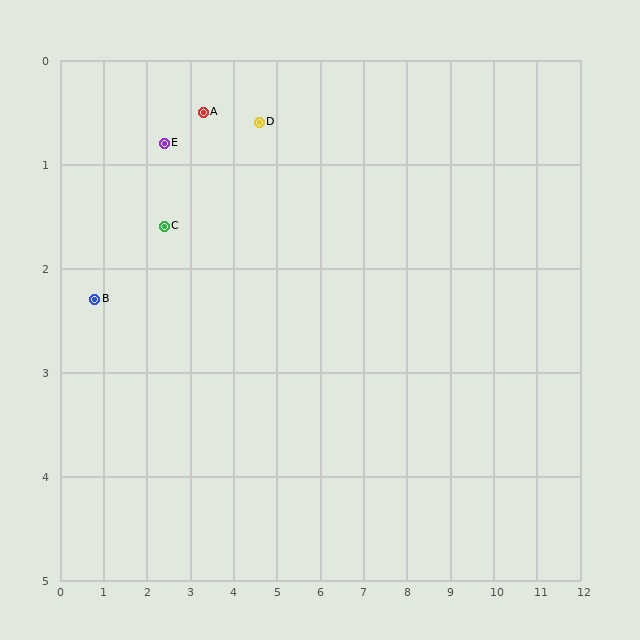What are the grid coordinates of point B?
Point B is at approximately (0.8, 2.3).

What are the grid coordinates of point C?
Point C is at approximately (2.4, 1.6).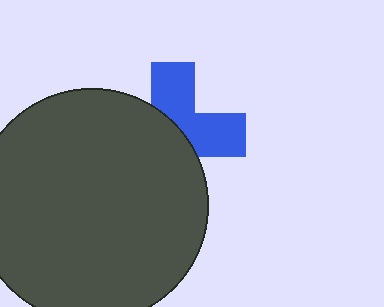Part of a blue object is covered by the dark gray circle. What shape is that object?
It is a cross.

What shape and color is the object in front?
The object in front is a dark gray circle.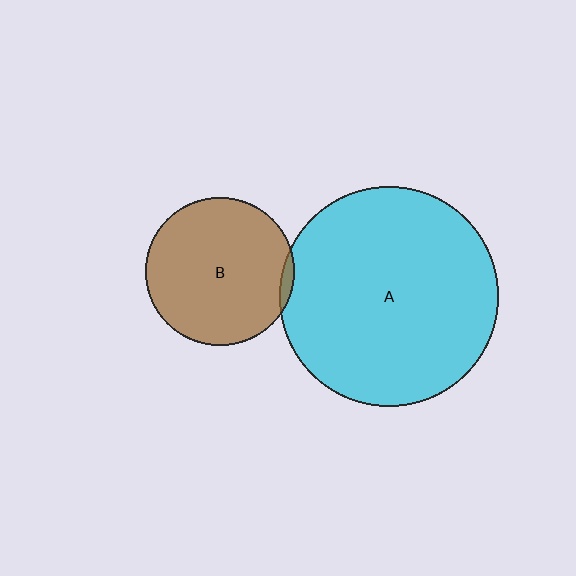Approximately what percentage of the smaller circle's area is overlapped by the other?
Approximately 5%.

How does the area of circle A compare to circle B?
Approximately 2.2 times.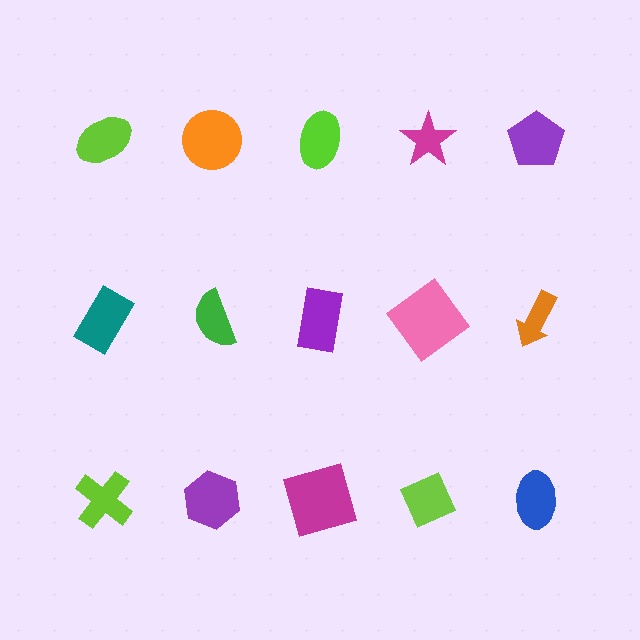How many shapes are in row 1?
5 shapes.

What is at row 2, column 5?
An orange arrow.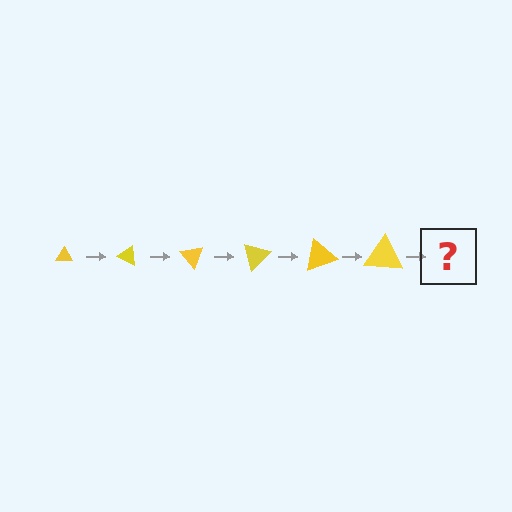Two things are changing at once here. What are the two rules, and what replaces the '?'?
The two rules are that the triangle grows larger each step and it rotates 25 degrees each step. The '?' should be a triangle, larger than the previous one and rotated 150 degrees from the start.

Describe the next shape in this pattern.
It should be a triangle, larger than the previous one and rotated 150 degrees from the start.